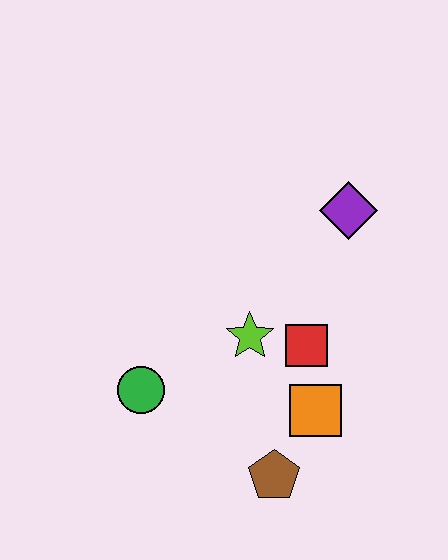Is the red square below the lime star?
Yes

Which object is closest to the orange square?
The red square is closest to the orange square.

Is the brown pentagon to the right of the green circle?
Yes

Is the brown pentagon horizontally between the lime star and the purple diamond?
Yes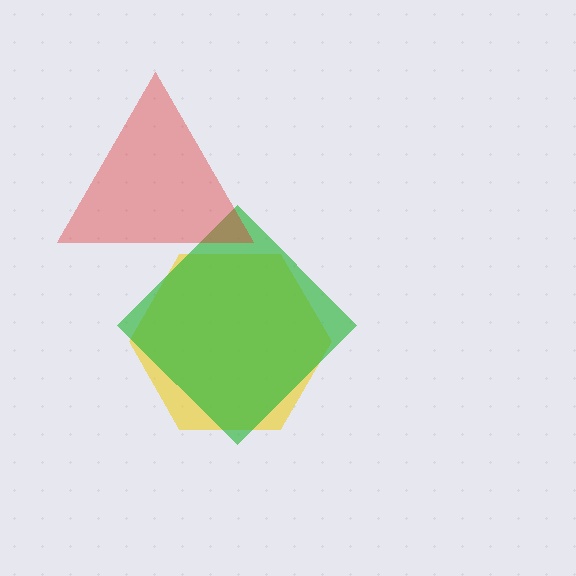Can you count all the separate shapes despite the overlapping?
Yes, there are 3 separate shapes.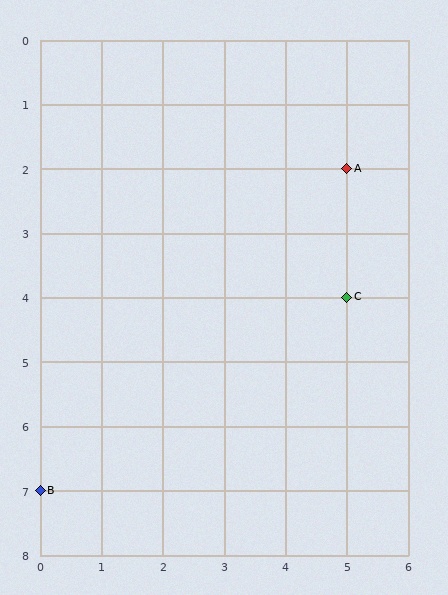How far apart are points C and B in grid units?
Points C and B are 5 columns and 3 rows apart (about 5.8 grid units diagonally).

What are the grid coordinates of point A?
Point A is at grid coordinates (5, 2).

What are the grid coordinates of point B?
Point B is at grid coordinates (0, 7).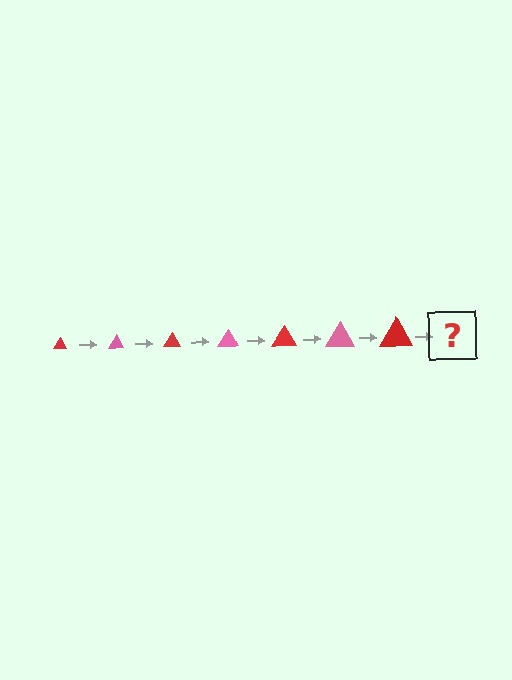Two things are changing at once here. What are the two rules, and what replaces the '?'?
The two rules are that the triangle grows larger each step and the color cycles through red and pink. The '?' should be a pink triangle, larger than the previous one.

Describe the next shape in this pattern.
It should be a pink triangle, larger than the previous one.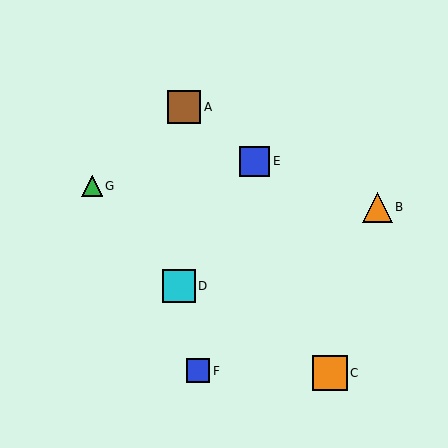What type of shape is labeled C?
Shape C is an orange square.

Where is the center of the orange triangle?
The center of the orange triangle is at (377, 207).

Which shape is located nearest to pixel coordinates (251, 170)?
The blue square (labeled E) at (255, 161) is nearest to that location.